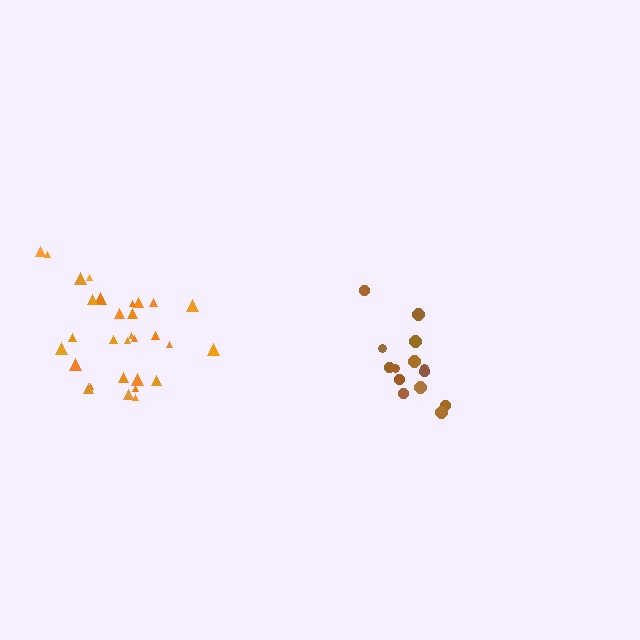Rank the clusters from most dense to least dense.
brown, orange.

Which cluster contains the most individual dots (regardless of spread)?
Orange (30).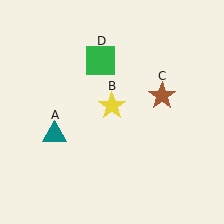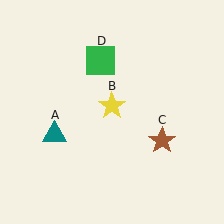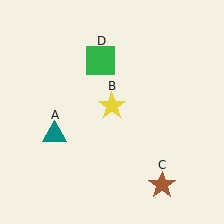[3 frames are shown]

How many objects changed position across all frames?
1 object changed position: brown star (object C).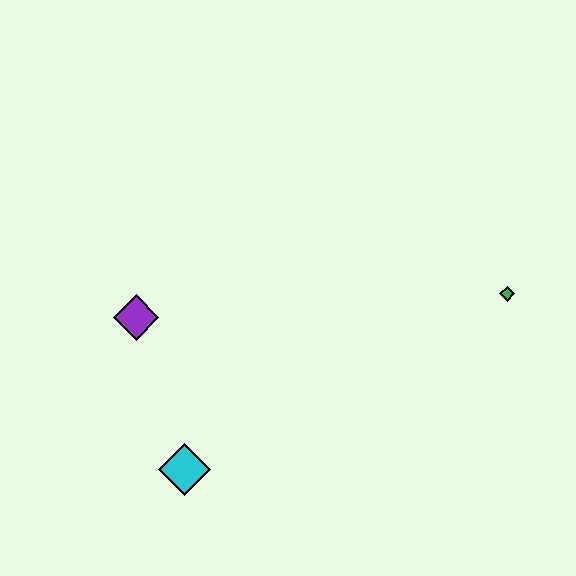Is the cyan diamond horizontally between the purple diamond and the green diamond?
Yes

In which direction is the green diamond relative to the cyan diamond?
The green diamond is to the right of the cyan diamond.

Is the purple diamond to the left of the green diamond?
Yes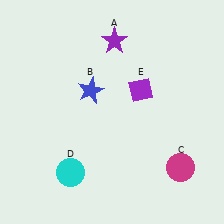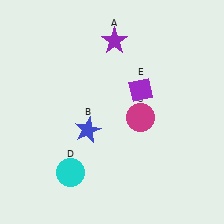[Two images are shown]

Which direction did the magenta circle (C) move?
The magenta circle (C) moved up.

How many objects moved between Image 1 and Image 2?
2 objects moved between the two images.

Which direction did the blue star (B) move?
The blue star (B) moved down.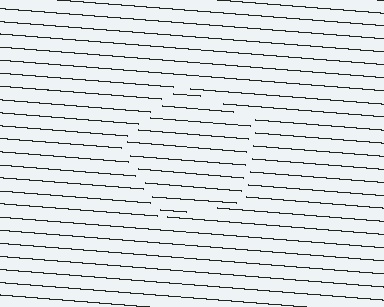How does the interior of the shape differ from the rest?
The interior of the shape contains the same grating, shifted by half a period — the contour is defined by the phase discontinuity where line-ends from the inner and outer gratings abut.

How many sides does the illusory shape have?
5 sides — the line-ends trace a pentagon.